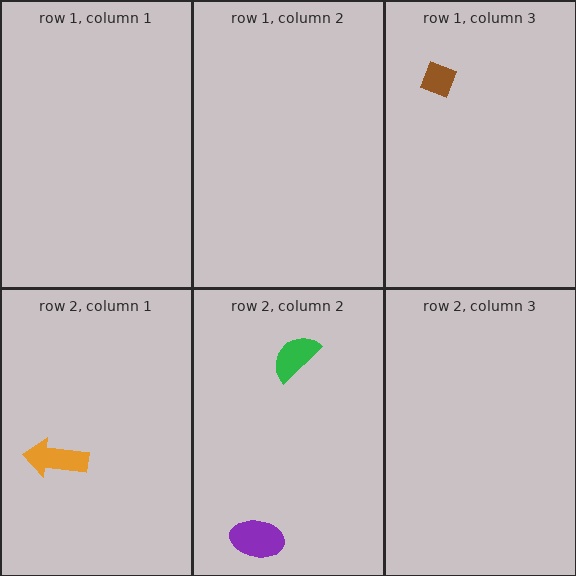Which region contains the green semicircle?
The row 2, column 2 region.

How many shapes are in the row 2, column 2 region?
2.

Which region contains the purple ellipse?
The row 2, column 2 region.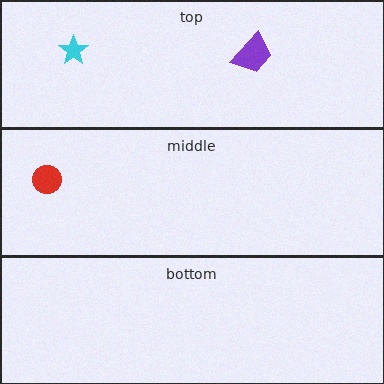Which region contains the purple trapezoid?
The top region.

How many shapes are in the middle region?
1.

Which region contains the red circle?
The middle region.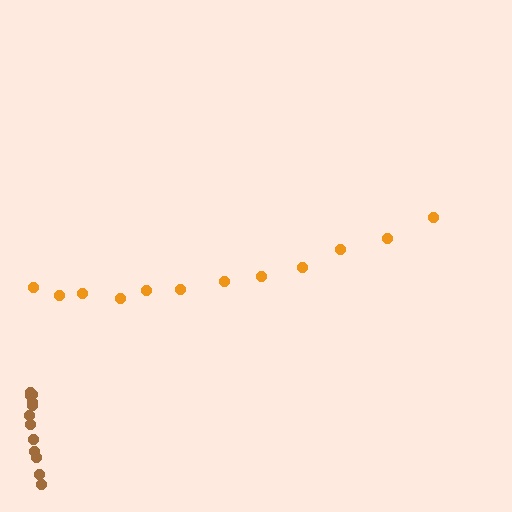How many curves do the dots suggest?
There are 2 distinct paths.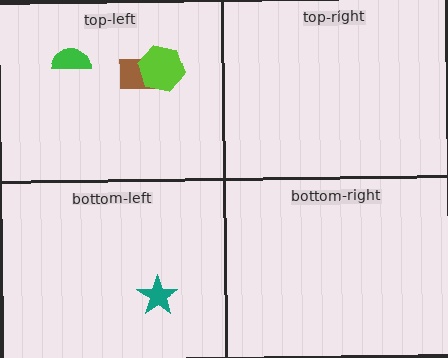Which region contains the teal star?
The bottom-left region.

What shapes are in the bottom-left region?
The teal star.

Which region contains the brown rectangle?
The top-left region.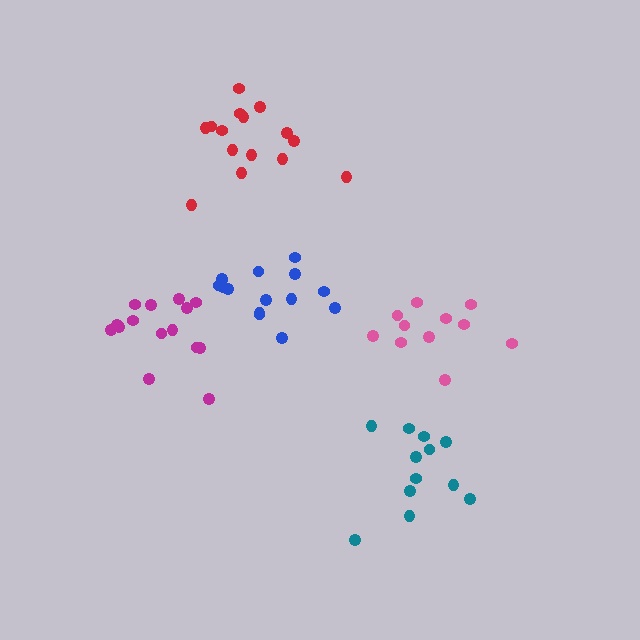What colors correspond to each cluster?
The clusters are colored: pink, red, magenta, teal, blue.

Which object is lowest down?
The teal cluster is bottommost.